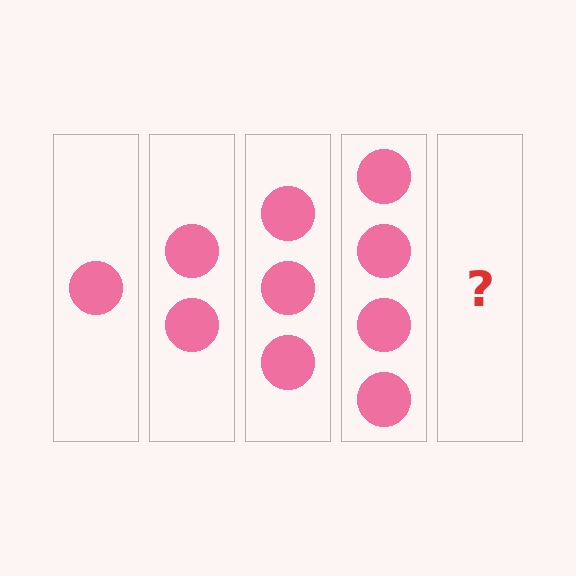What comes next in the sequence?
The next element should be 5 circles.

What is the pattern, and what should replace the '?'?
The pattern is that each step adds one more circle. The '?' should be 5 circles.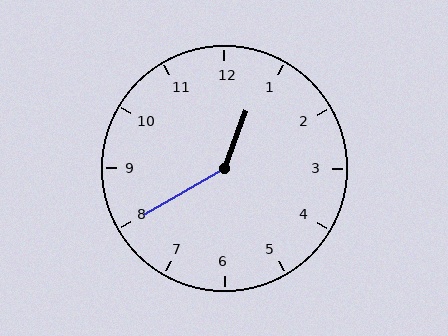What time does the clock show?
12:40.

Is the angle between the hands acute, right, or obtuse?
It is obtuse.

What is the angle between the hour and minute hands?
Approximately 140 degrees.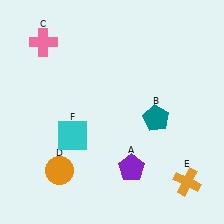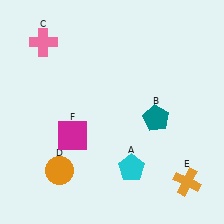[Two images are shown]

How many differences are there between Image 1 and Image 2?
There are 2 differences between the two images.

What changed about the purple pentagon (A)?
In Image 1, A is purple. In Image 2, it changed to cyan.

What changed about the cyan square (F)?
In Image 1, F is cyan. In Image 2, it changed to magenta.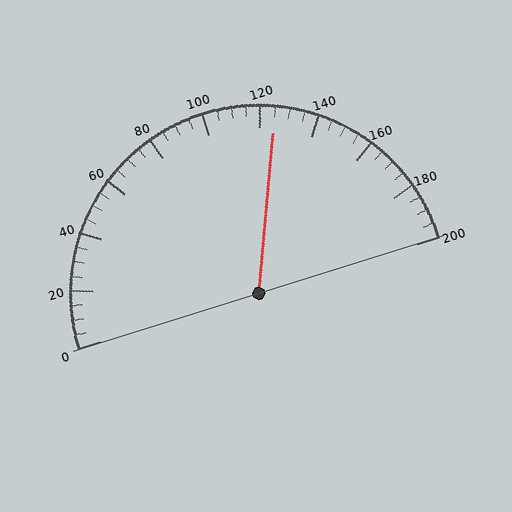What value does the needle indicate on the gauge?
The needle indicates approximately 125.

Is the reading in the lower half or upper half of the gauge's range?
The reading is in the upper half of the range (0 to 200).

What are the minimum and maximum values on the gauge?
The gauge ranges from 0 to 200.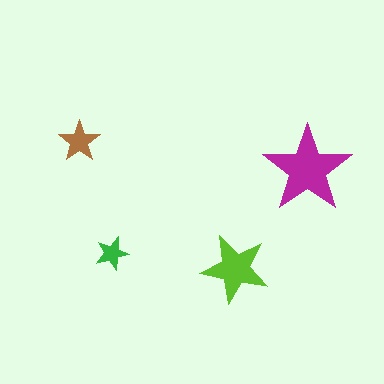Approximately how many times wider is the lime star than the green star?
About 2 times wider.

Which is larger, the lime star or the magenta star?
The magenta one.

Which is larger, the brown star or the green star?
The brown one.